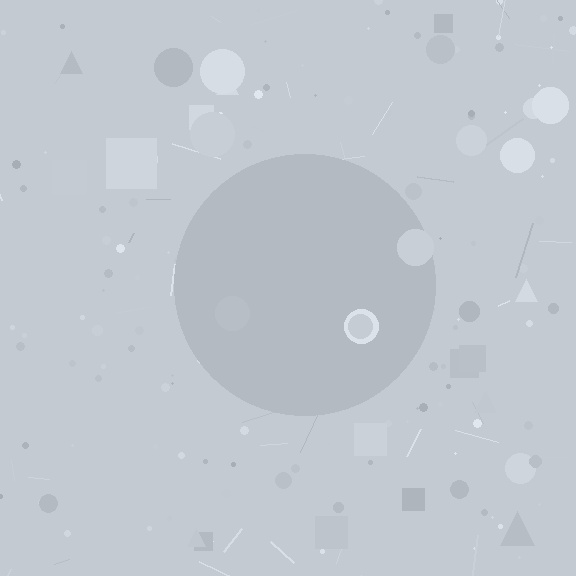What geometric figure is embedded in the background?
A circle is embedded in the background.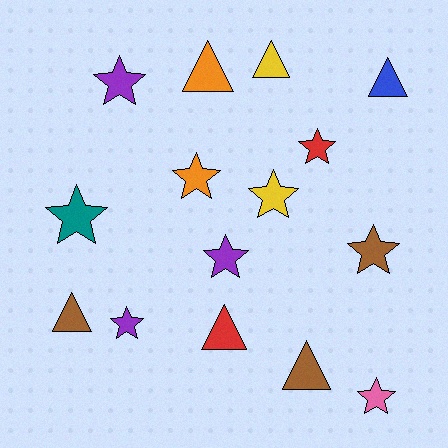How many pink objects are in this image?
There is 1 pink object.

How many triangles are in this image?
There are 6 triangles.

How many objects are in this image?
There are 15 objects.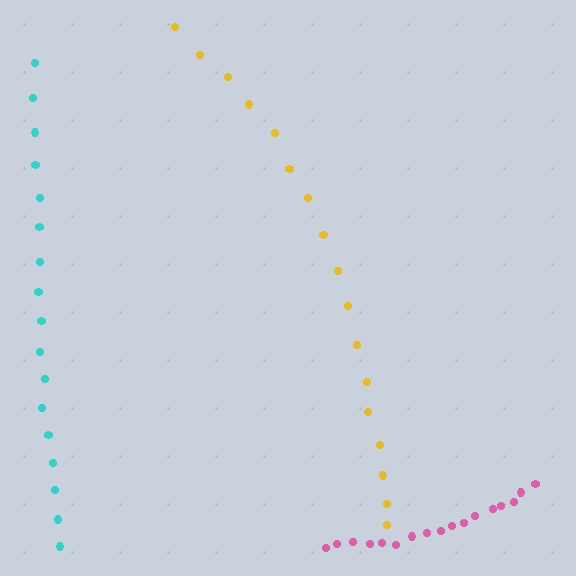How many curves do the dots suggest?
There are 3 distinct paths.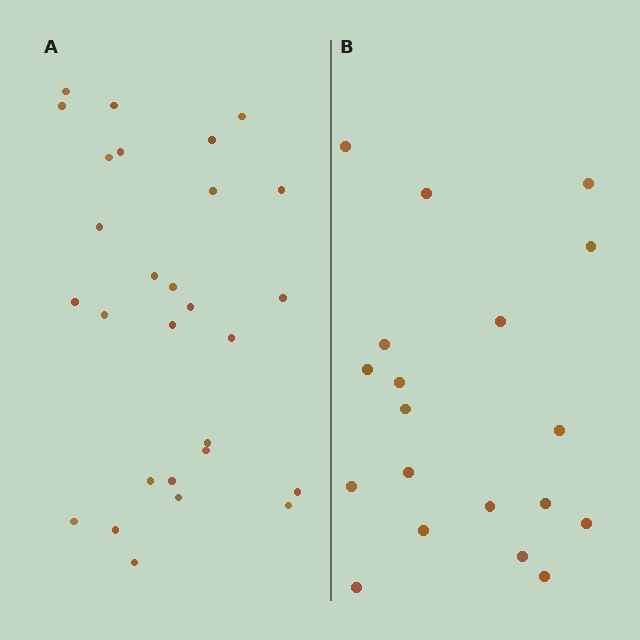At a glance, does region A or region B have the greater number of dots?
Region A (the left region) has more dots.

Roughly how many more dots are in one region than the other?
Region A has roughly 8 or so more dots than region B.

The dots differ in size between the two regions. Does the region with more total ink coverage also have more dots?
No. Region B has more total ink coverage because its dots are larger, but region A actually contains more individual dots. Total area can be misleading — the number of items is what matters here.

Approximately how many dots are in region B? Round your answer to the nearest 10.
About 20 dots. (The exact count is 19, which rounds to 20.)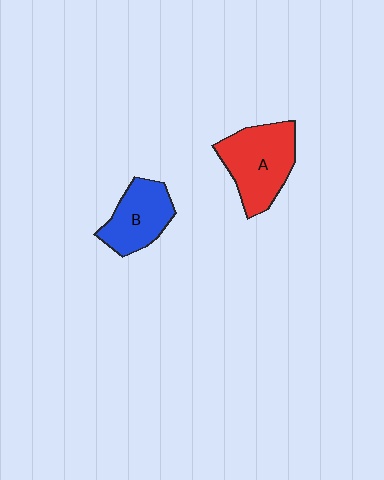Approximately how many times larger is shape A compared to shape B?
Approximately 1.3 times.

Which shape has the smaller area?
Shape B (blue).